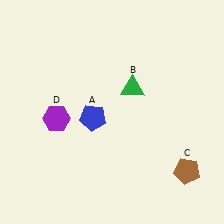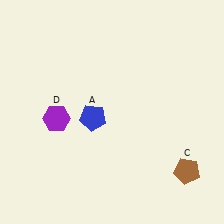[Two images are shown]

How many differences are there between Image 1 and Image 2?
There is 1 difference between the two images.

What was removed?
The green triangle (B) was removed in Image 2.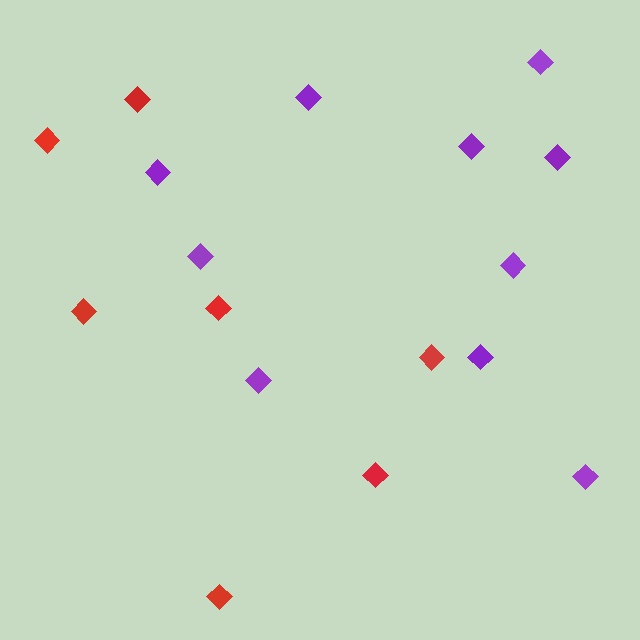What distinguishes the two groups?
There are 2 groups: one group of red diamonds (7) and one group of purple diamonds (10).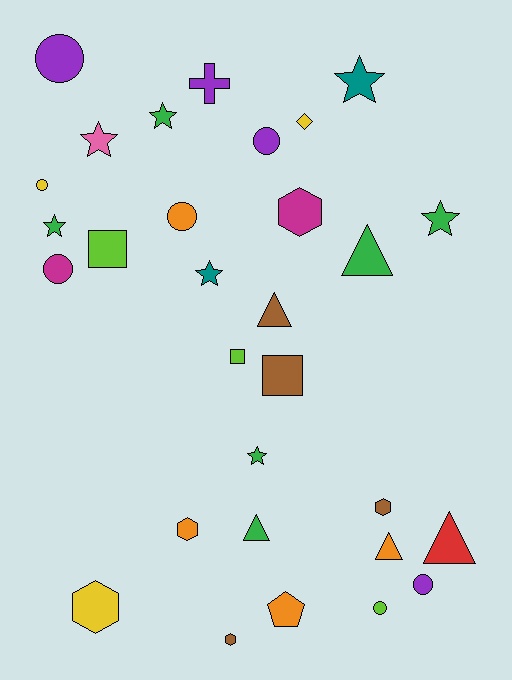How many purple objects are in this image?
There are 4 purple objects.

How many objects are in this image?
There are 30 objects.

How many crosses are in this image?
There is 1 cross.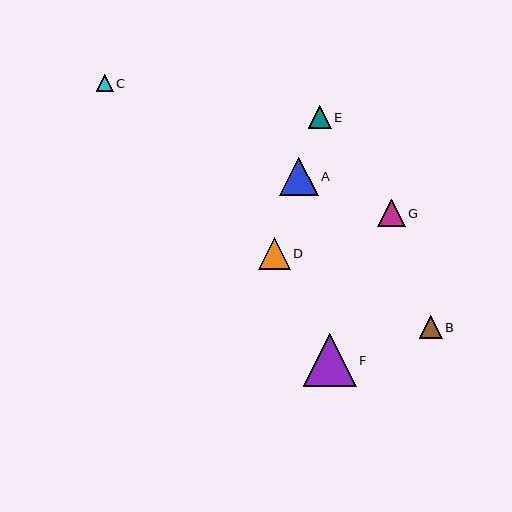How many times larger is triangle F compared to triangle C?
Triangle F is approximately 3.1 times the size of triangle C.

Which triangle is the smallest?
Triangle C is the smallest with a size of approximately 17 pixels.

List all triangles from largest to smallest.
From largest to smallest: F, A, D, G, B, E, C.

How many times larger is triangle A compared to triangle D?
Triangle A is approximately 1.2 times the size of triangle D.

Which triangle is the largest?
Triangle F is the largest with a size of approximately 53 pixels.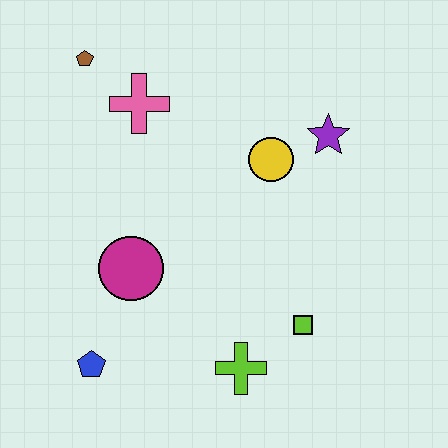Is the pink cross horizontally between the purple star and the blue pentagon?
Yes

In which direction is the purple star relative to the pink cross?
The purple star is to the right of the pink cross.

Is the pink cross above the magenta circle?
Yes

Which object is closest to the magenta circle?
The blue pentagon is closest to the magenta circle.